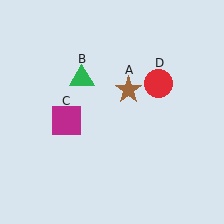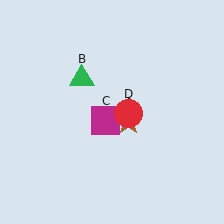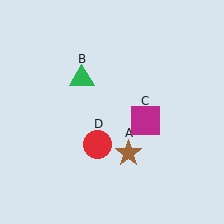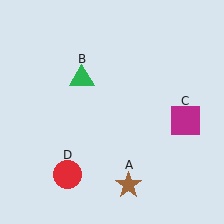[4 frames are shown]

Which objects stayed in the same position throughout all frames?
Green triangle (object B) remained stationary.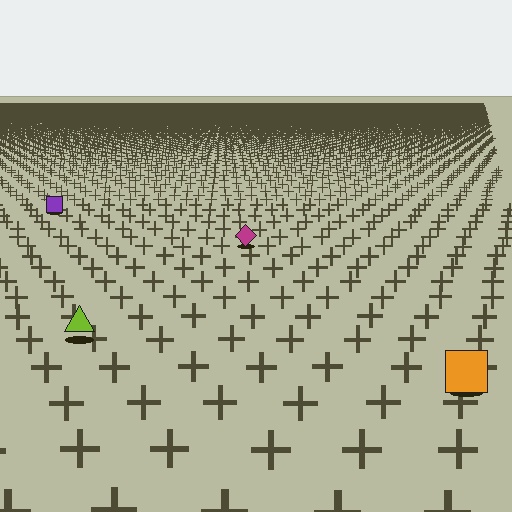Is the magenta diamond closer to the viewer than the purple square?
Yes. The magenta diamond is closer — you can tell from the texture gradient: the ground texture is coarser near it.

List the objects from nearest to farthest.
From nearest to farthest: the orange square, the lime triangle, the magenta diamond, the purple square.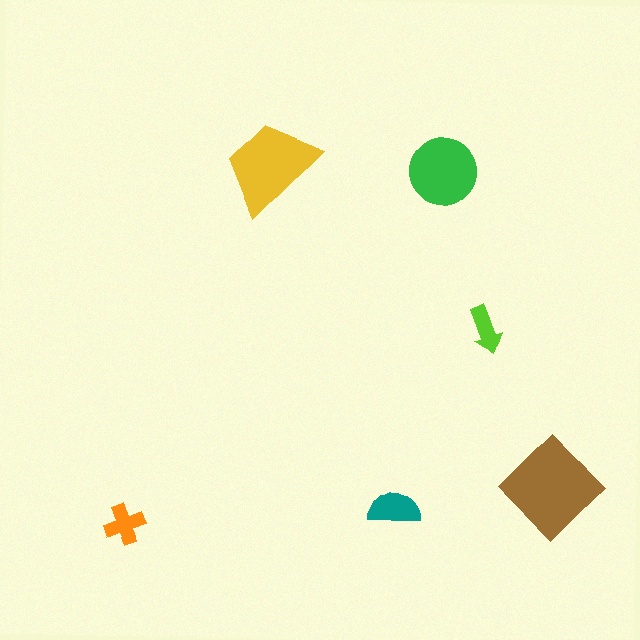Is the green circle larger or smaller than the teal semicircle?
Larger.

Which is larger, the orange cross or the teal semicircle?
The teal semicircle.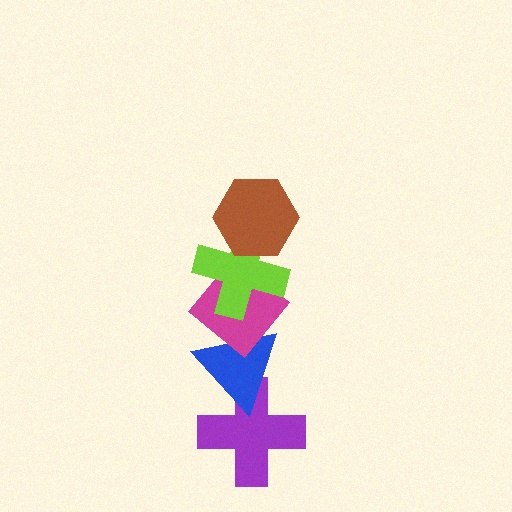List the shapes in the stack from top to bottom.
From top to bottom: the brown hexagon, the lime cross, the magenta diamond, the blue triangle, the purple cross.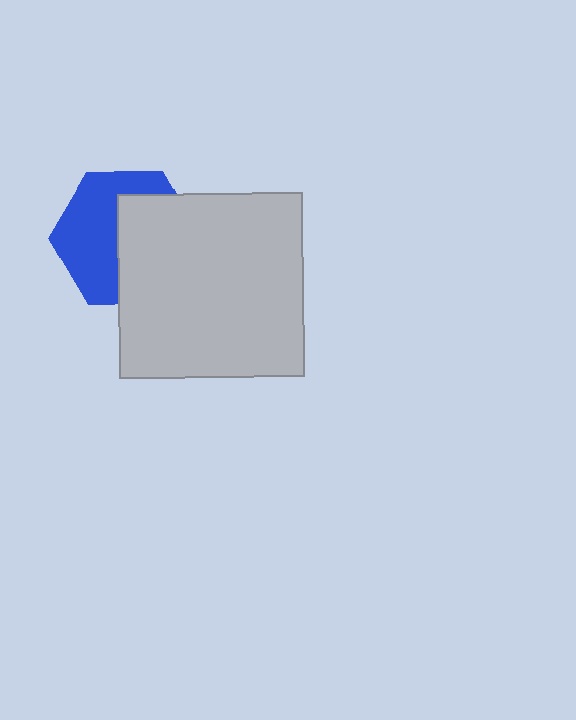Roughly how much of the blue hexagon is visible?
About half of it is visible (roughly 51%).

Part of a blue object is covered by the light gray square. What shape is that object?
It is a hexagon.